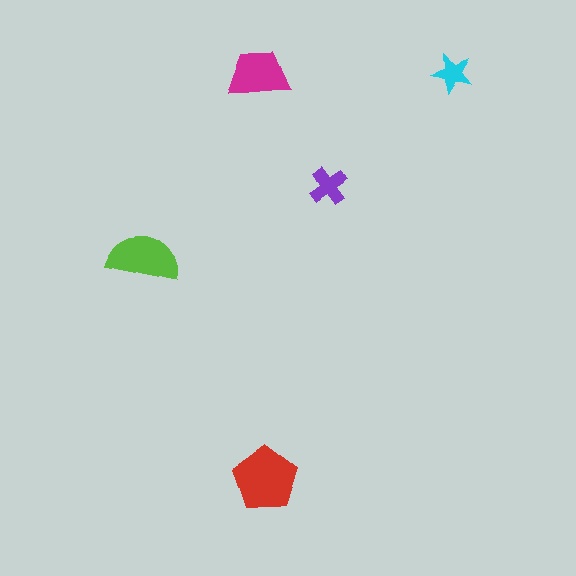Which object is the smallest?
The cyan star.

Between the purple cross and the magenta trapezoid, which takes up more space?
The magenta trapezoid.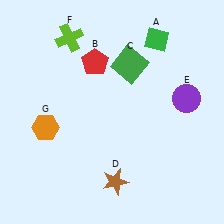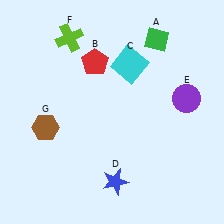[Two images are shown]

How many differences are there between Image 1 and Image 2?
There are 3 differences between the two images.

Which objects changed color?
C changed from green to cyan. D changed from brown to blue. G changed from orange to brown.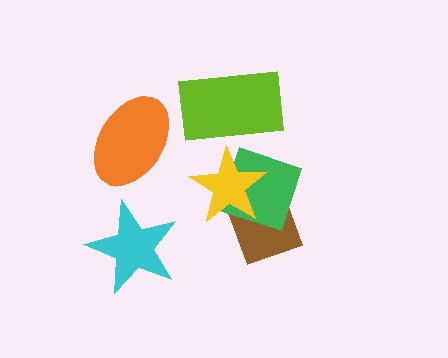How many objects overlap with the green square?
2 objects overlap with the green square.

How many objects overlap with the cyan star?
0 objects overlap with the cyan star.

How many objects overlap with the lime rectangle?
1 object overlaps with the lime rectangle.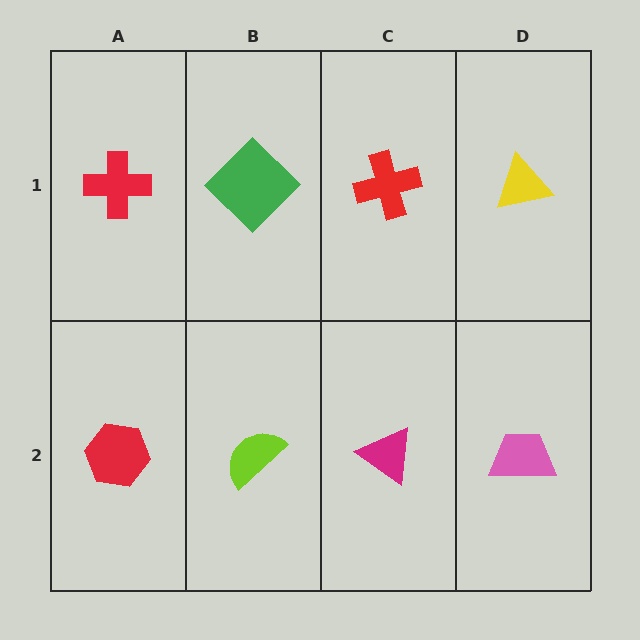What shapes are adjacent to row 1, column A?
A red hexagon (row 2, column A), a green diamond (row 1, column B).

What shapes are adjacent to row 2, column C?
A red cross (row 1, column C), a lime semicircle (row 2, column B), a pink trapezoid (row 2, column D).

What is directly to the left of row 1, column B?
A red cross.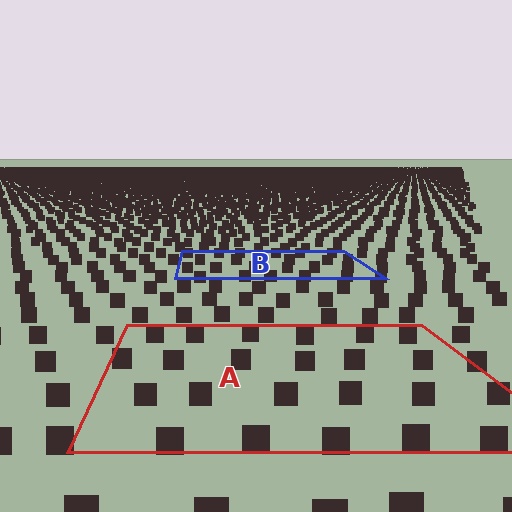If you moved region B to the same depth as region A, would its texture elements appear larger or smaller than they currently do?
They would appear larger. At a closer depth, the same texture elements are projected at a bigger on-screen size.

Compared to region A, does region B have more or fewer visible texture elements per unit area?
Region B has more texture elements per unit area — they are packed more densely because it is farther away.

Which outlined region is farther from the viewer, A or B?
Region B is farther from the viewer — the texture elements inside it appear smaller and more densely packed.